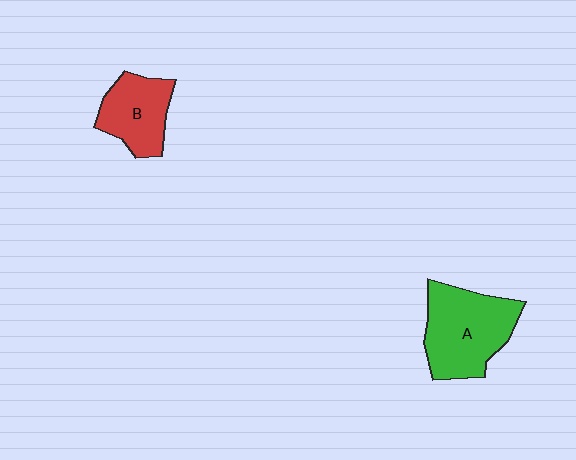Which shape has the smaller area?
Shape B (red).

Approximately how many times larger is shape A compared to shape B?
Approximately 1.5 times.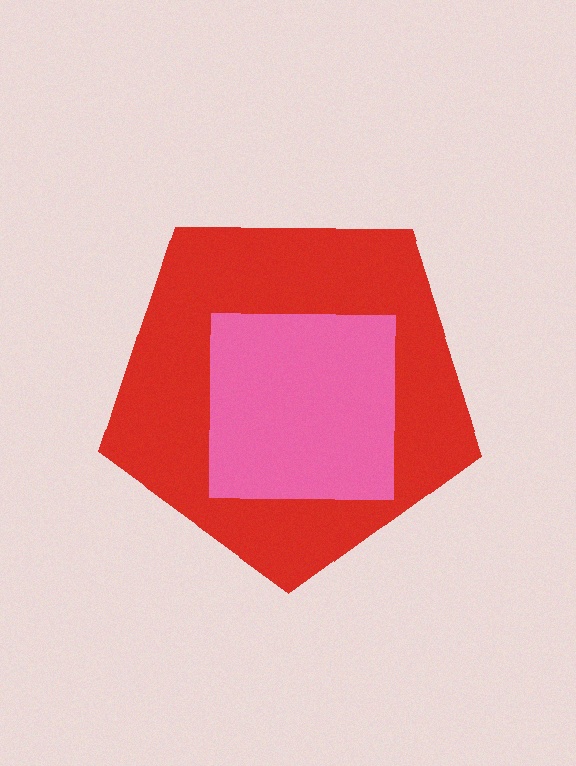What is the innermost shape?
The pink square.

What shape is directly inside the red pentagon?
The pink square.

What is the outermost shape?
The red pentagon.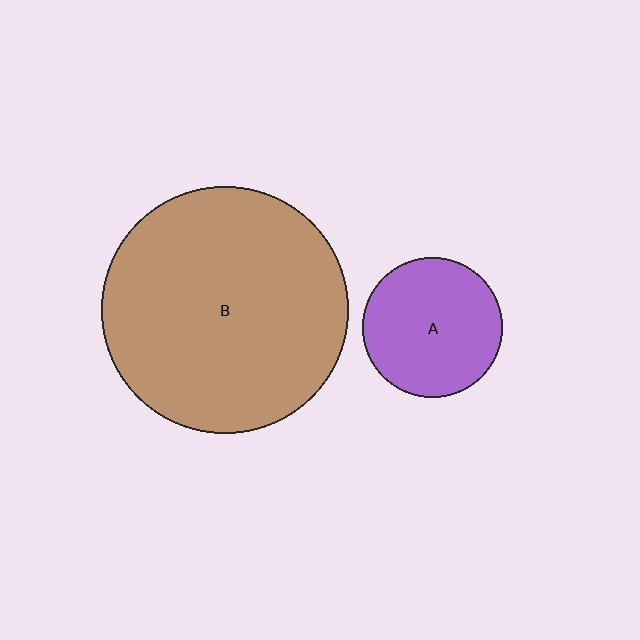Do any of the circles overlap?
No, none of the circles overlap.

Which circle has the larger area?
Circle B (brown).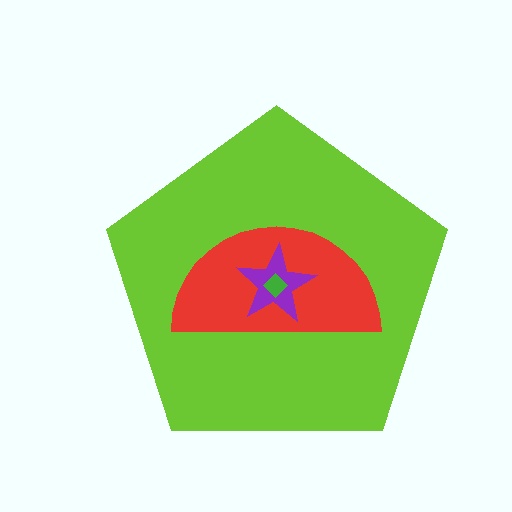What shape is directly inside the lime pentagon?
The red semicircle.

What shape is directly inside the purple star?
The green diamond.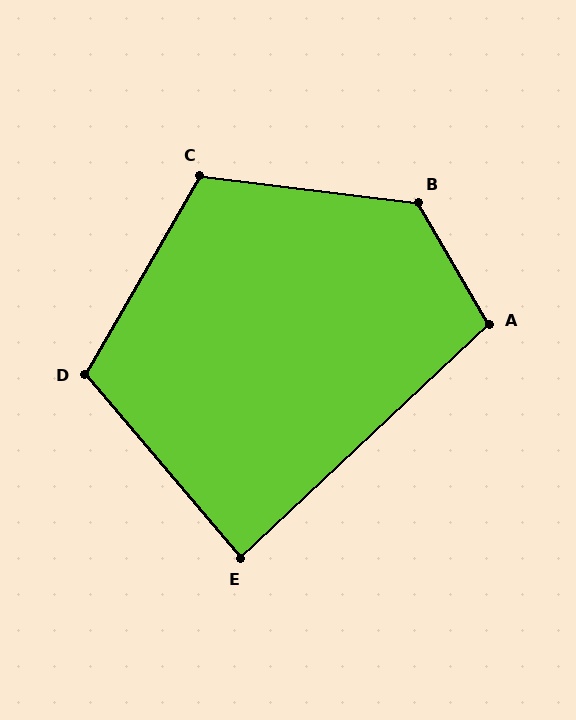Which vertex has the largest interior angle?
B, at approximately 127 degrees.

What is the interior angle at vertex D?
Approximately 110 degrees (obtuse).